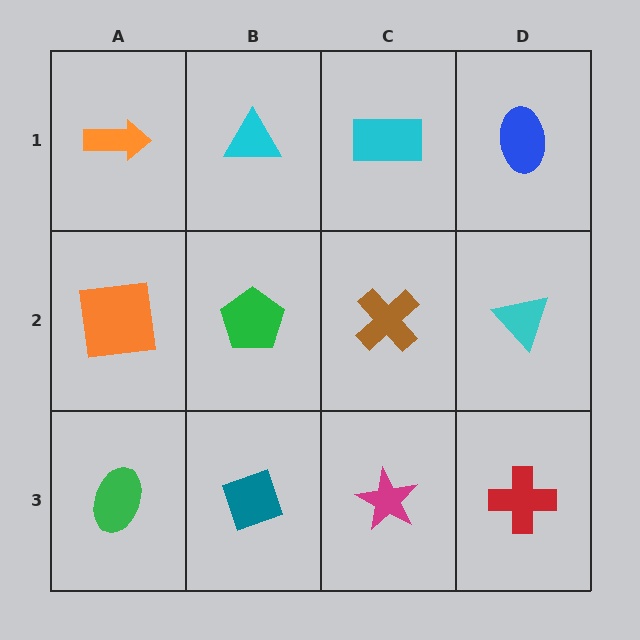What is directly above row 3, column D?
A cyan triangle.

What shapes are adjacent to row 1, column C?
A brown cross (row 2, column C), a cyan triangle (row 1, column B), a blue ellipse (row 1, column D).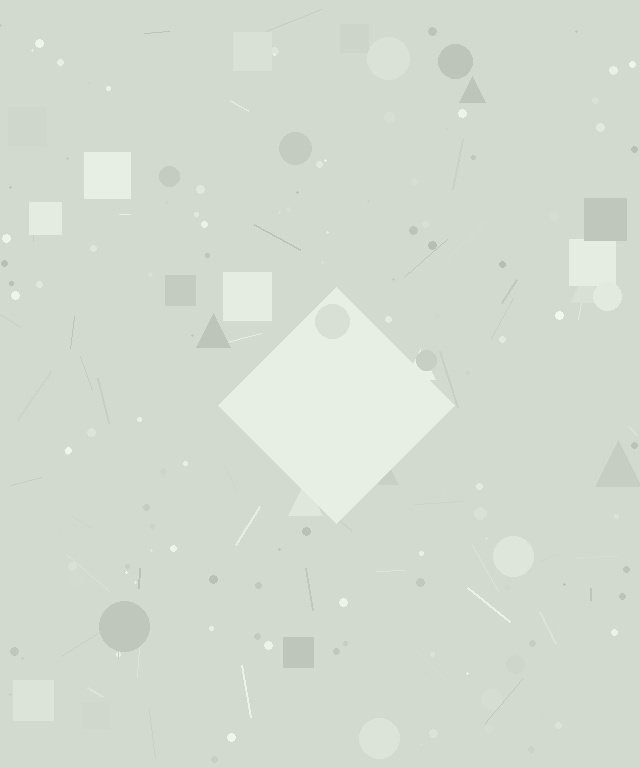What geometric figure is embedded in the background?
A diamond is embedded in the background.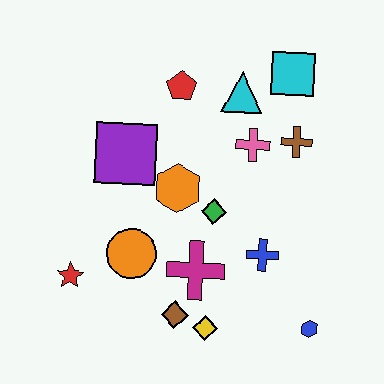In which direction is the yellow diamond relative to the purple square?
The yellow diamond is below the purple square.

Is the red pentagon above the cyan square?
No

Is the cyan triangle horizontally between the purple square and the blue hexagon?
Yes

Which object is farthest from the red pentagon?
The blue hexagon is farthest from the red pentagon.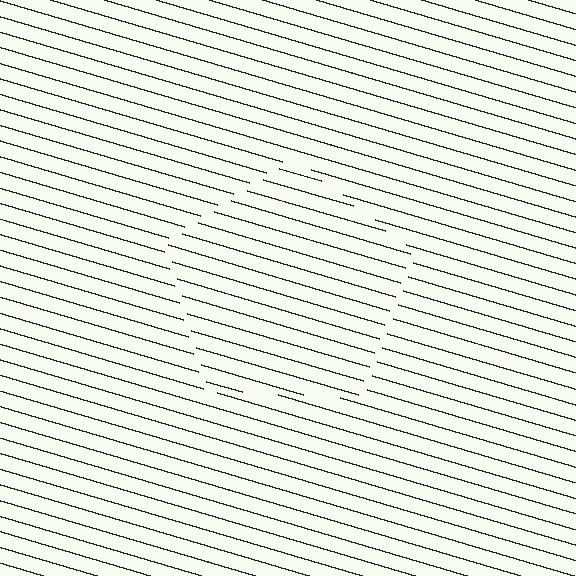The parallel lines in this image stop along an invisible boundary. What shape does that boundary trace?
An illusory pentagon. The interior of the shape contains the same grating, shifted by half a period — the contour is defined by the phase discontinuity where line-ends from the inner and outer gratings abut.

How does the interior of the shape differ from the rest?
The interior of the shape contains the same grating, shifted by half a period — the contour is defined by the phase discontinuity where line-ends from the inner and outer gratings abut.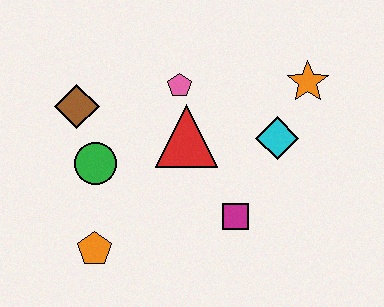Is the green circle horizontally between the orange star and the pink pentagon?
No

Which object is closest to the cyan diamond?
The orange star is closest to the cyan diamond.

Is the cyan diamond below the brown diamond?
Yes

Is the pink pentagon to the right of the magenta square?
No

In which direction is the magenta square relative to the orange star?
The magenta square is below the orange star.